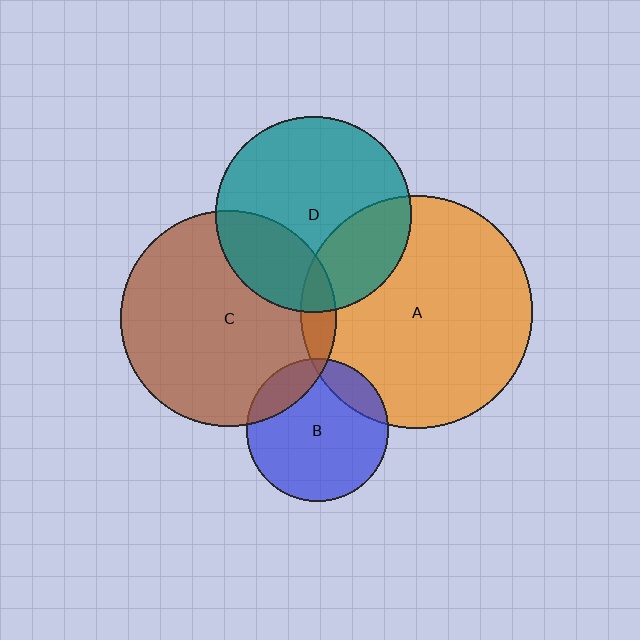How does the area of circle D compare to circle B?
Approximately 1.9 times.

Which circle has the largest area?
Circle A (orange).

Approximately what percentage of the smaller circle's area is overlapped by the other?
Approximately 15%.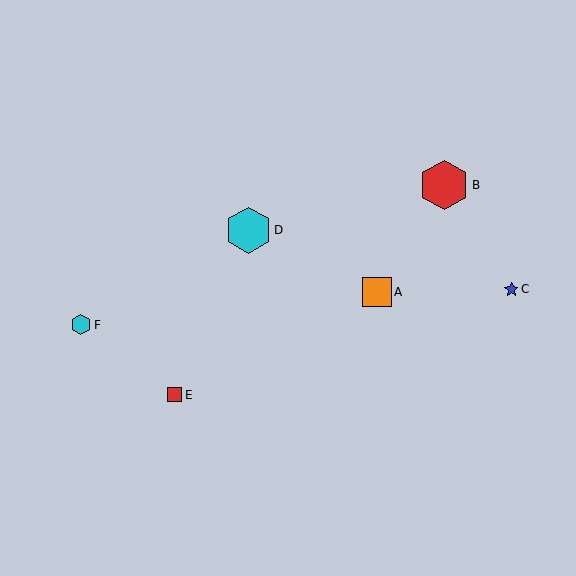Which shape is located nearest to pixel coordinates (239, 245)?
The cyan hexagon (labeled D) at (248, 230) is nearest to that location.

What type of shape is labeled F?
Shape F is a cyan hexagon.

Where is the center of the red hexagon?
The center of the red hexagon is at (444, 185).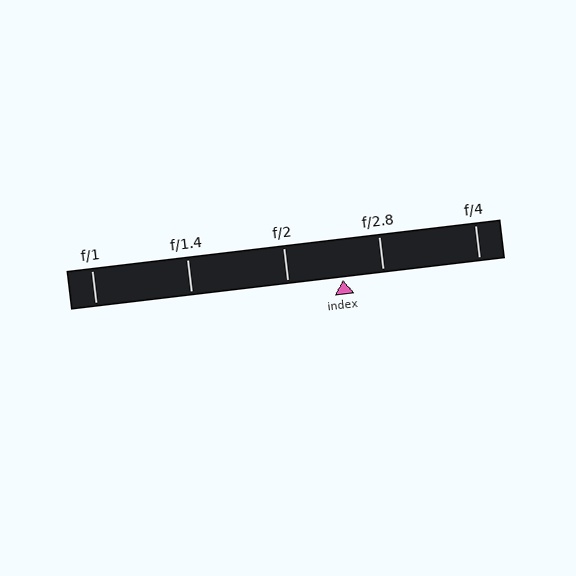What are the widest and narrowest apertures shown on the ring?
The widest aperture shown is f/1 and the narrowest is f/4.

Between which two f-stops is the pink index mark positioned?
The index mark is between f/2 and f/2.8.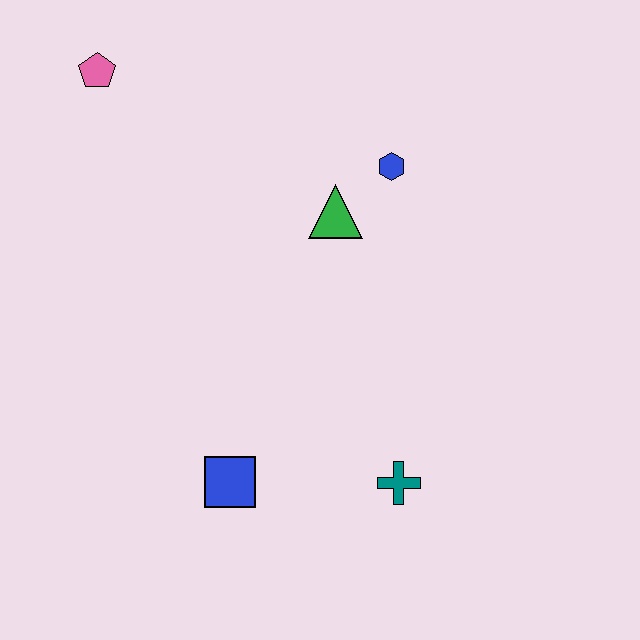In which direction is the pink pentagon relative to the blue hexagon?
The pink pentagon is to the left of the blue hexagon.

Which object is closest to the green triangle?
The blue hexagon is closest to the green triangle.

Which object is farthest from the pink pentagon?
The teal cross is farthest from the pink pentagon.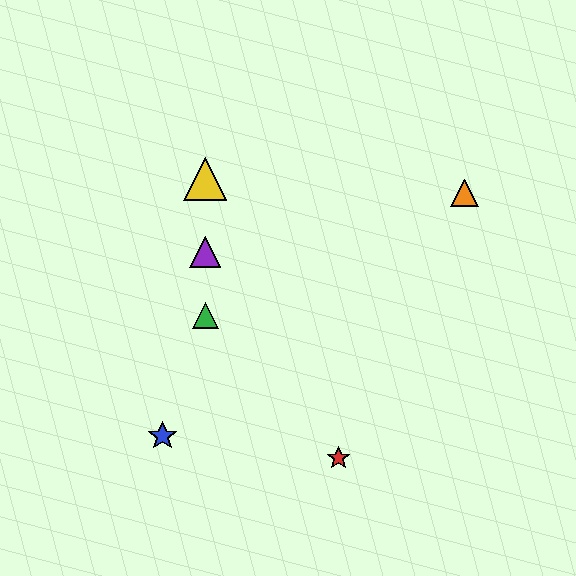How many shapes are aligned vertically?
3 shapes (the green triangle, the yellow triangle, the purple triangle) are aligned vertically.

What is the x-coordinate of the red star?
The red star is at x≈338.